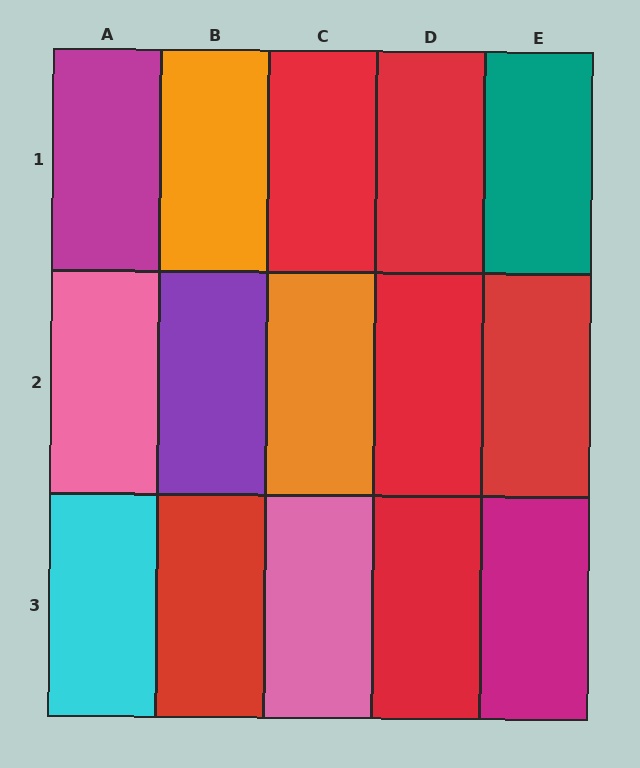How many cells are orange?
2 cells are orange.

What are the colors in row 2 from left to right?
Pink, purple, orange, red, red.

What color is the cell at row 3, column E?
Magenta.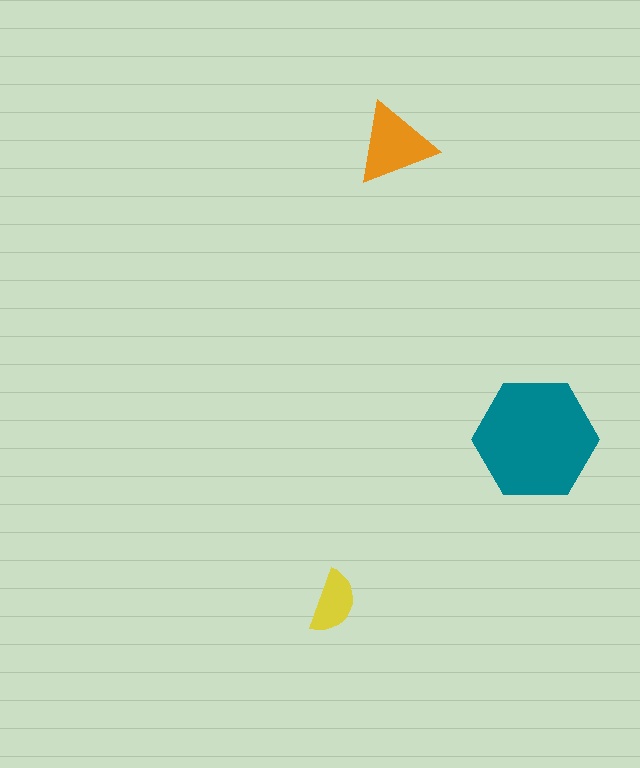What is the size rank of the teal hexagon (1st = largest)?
1st.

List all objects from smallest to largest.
The yellow semicircle, the orange triangle, the teal hexagon.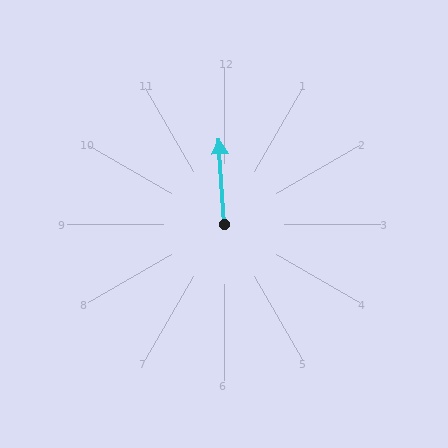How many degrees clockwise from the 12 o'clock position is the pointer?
Approximately 357 degrees.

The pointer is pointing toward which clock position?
Roughly 12 o'clock.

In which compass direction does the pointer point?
North.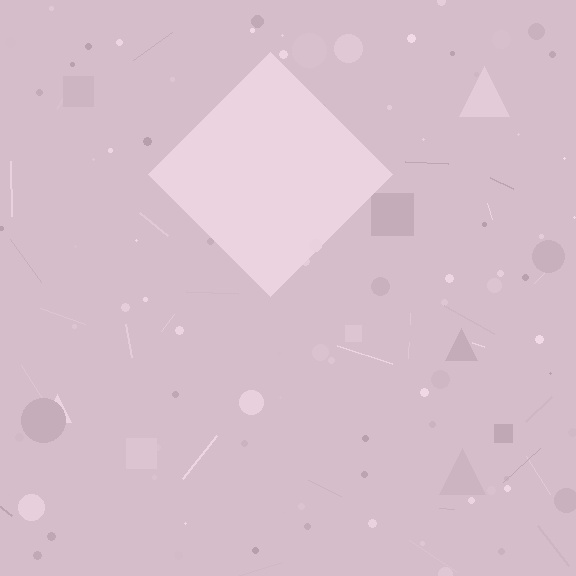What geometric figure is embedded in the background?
A diamond is embedded in the background.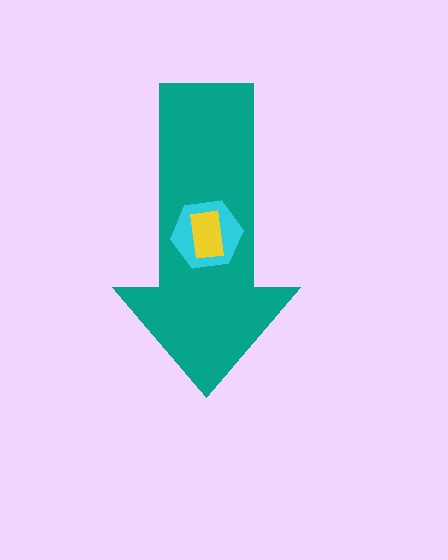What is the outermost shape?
The teal arrow.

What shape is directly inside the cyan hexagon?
The yellow rectangle.